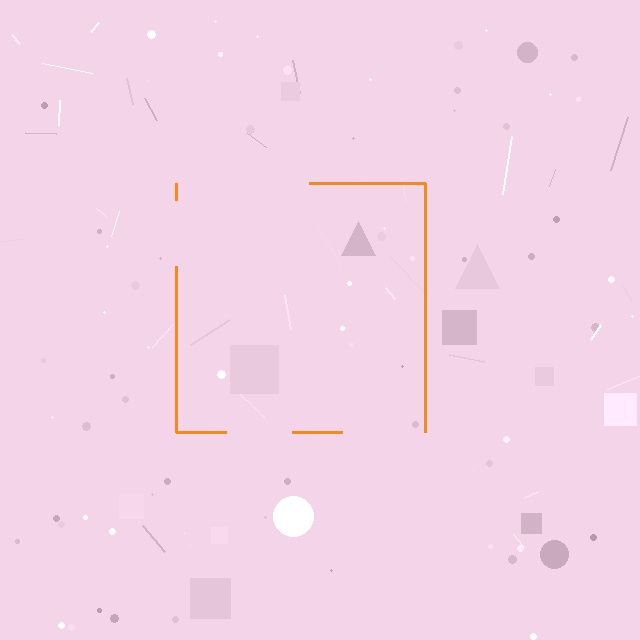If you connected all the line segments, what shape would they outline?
They would outline a square.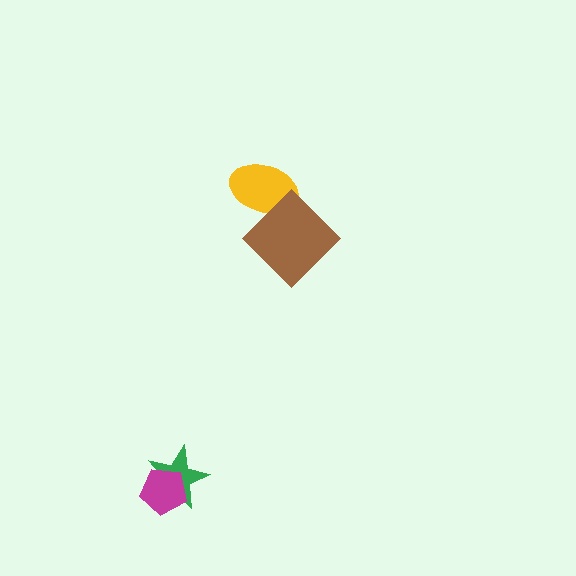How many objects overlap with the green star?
1 object overlaps with the green star.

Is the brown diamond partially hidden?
No, no other shape covers it.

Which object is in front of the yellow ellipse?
The brown diamond is in front of the yellow ellipse.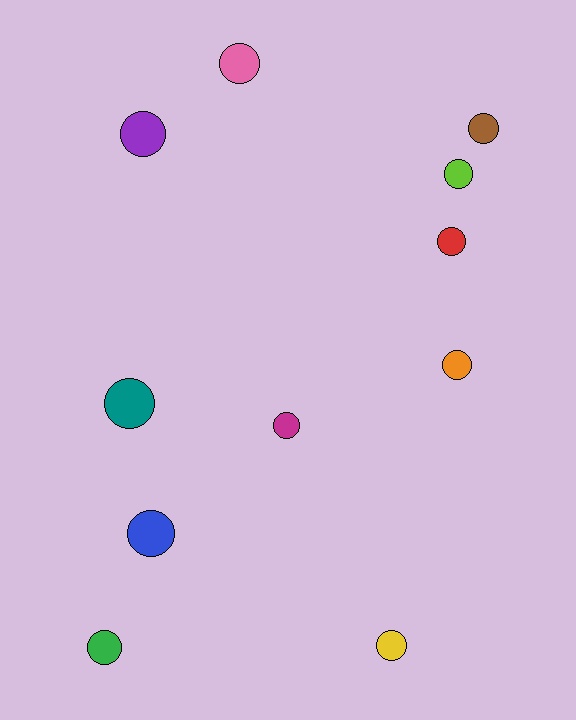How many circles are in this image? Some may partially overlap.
There are 11 circles.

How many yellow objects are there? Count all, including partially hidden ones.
There is 1 yellow object.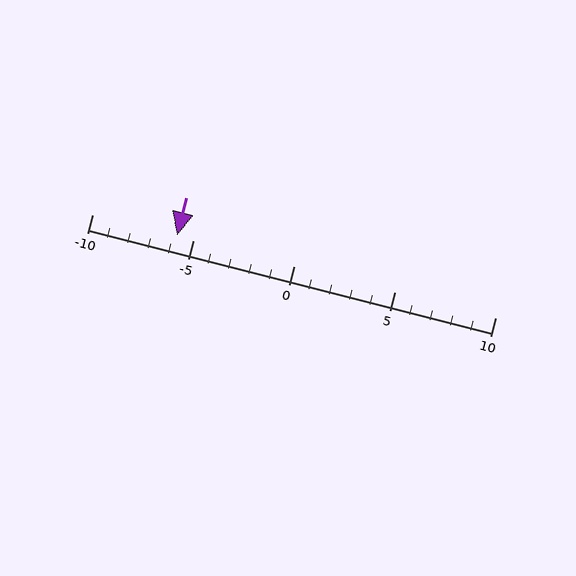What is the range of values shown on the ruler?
The ruler shows values from -10 to 10.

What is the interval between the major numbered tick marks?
The major tick marks are spaced 5 units apart.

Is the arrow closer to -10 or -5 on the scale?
The arrow is closer to -5.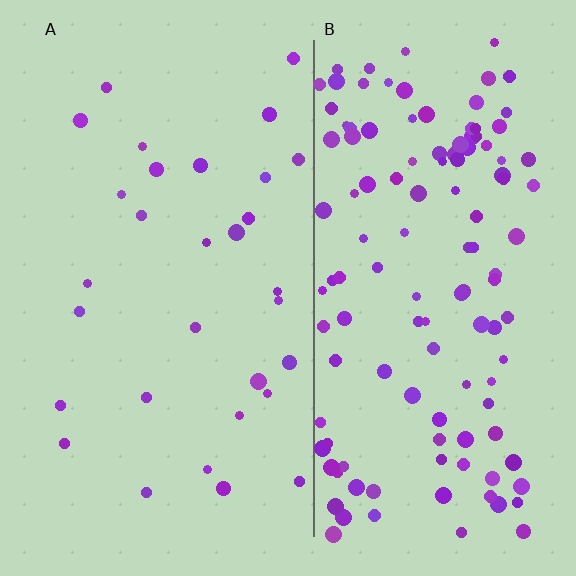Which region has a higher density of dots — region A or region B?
B (the right).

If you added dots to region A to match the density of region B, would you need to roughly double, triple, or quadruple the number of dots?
Approximately quadruple.